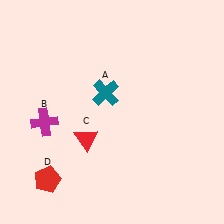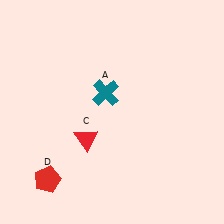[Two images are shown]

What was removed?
The magenta cross (B) was removed in Image 2.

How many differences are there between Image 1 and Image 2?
There is 1 difference between the two images.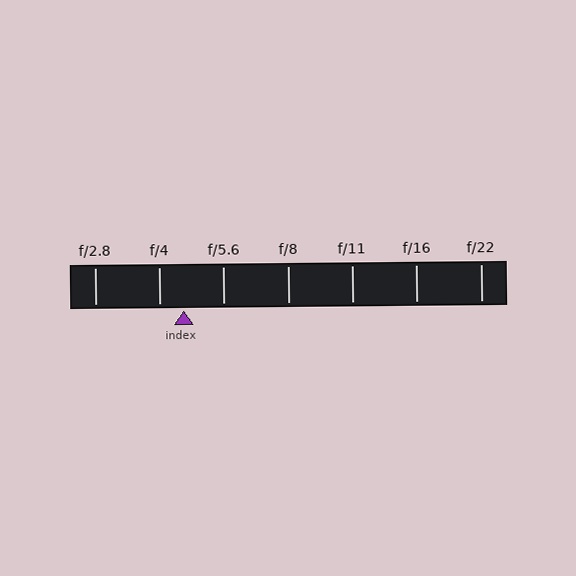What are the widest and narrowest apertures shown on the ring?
The widest aperture shown is f/2.8 and the narrowest is f/22.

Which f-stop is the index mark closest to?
The index mark is closest to f/4.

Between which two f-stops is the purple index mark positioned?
The index mark is between f/4 and f/5.6.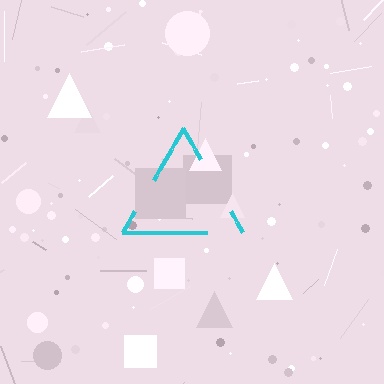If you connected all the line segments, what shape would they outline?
They would outline a triangle.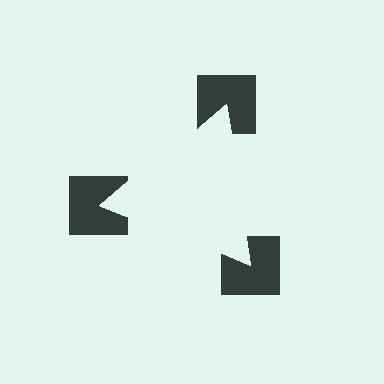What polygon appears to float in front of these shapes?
An illusory triangle — its edges are inferred from the aligned wedge cuts in the notched squares, not physically drawn.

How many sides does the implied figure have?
3 sides.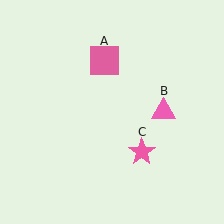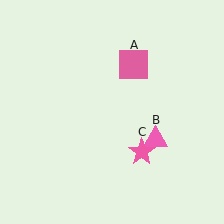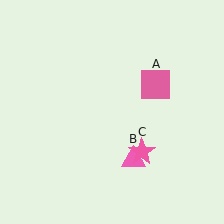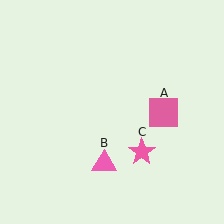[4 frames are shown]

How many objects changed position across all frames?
2 objects changed position: pink square (object A), pink triangle (object B).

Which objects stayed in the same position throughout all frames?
Pink star (object C) remained stationary.